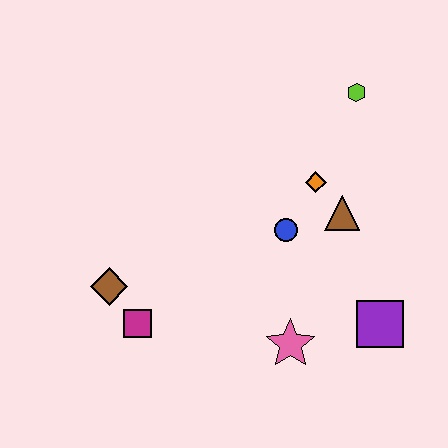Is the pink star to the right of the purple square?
No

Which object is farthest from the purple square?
The brown diamond is farthest from the purple square.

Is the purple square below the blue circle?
Yes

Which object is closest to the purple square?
The pink star is closest to the purple square.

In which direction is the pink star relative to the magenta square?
The pink star is to the right of the magenta square.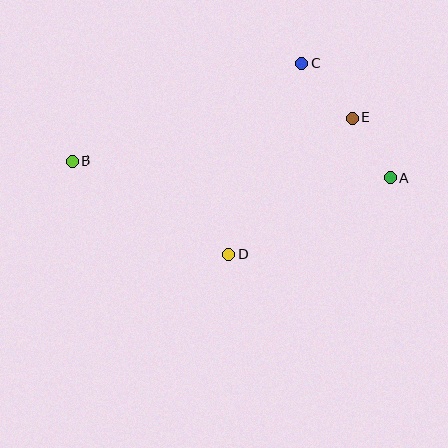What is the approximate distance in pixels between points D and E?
The distance between D and E is approximately 184 pixels.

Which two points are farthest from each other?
Points A and B are farthest from each other.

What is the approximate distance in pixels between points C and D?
The distance between C and D is approximately 205 pixels.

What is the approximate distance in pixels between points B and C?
The distance between B and C is approximately 250 pixels.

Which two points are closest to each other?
Points A and E are closest to each other.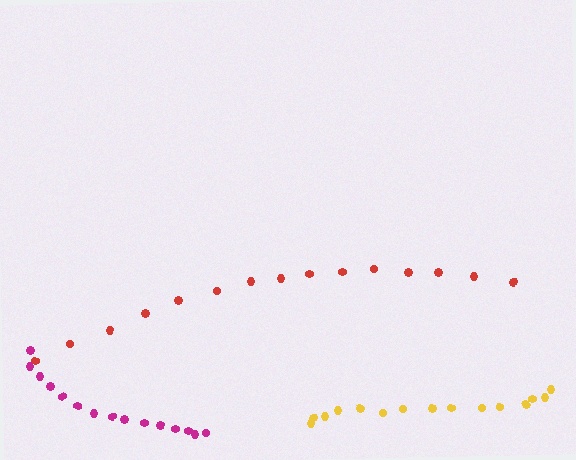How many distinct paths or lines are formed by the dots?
There are 3 distinct paths.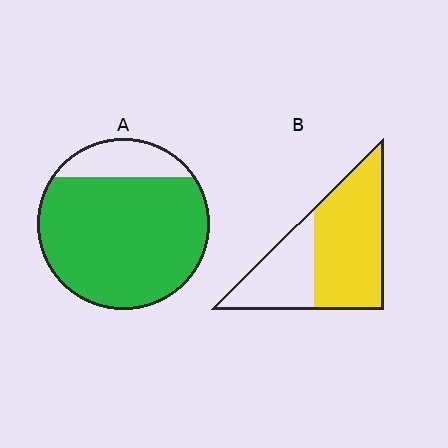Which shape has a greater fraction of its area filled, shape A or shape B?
Shape A.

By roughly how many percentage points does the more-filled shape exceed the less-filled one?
By roughly 20 percentage points (A over B).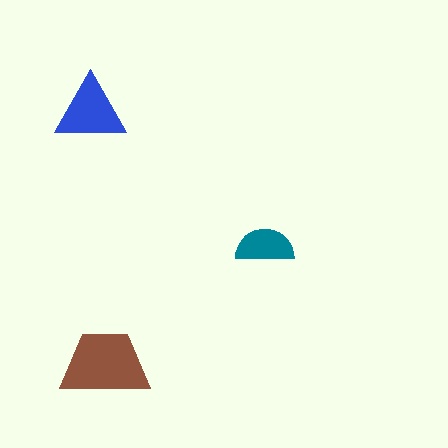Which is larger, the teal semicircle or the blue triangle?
The blue triangle.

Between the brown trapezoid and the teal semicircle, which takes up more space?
The brown trapezoid.